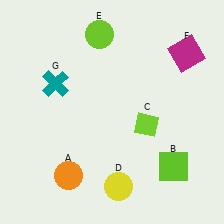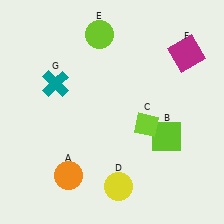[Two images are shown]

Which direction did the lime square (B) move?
The lime square (B) moved up.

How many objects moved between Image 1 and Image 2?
1 object moved between the two images.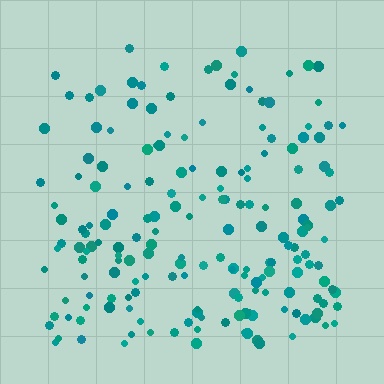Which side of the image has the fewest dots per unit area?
The top.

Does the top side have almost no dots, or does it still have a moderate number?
Still a moderate number, just noticeably fewer than the bottom.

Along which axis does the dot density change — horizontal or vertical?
Vertical.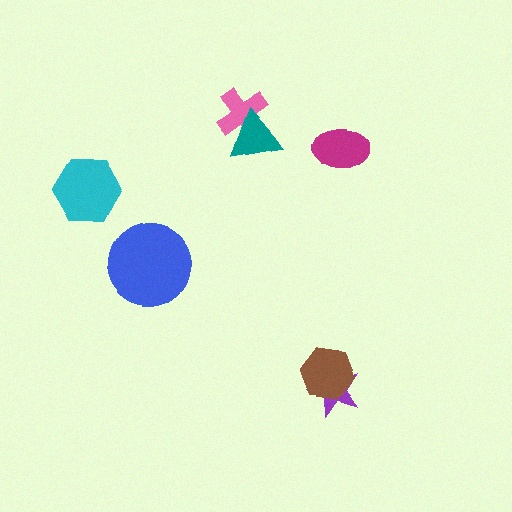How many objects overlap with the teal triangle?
1 object overlaps with the teal triangle.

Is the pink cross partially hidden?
Yes, it is partially covered by another shape.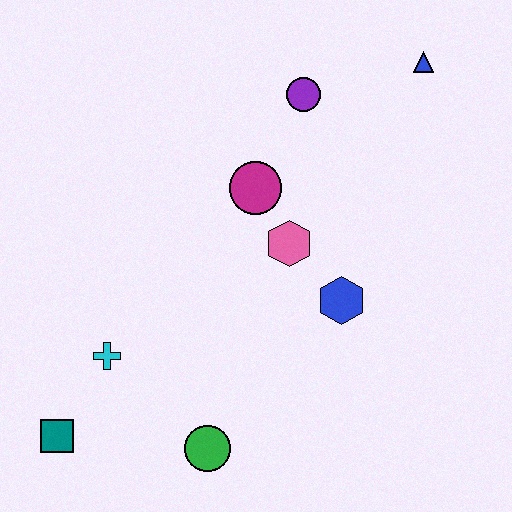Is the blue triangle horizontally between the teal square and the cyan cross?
No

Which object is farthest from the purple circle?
The teal square is farthest from the purple circle.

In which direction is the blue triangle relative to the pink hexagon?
The blue triangle is above the pink hexagon.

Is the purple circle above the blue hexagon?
Yes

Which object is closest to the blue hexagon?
The pink hexagon is closest to the blue hexagon.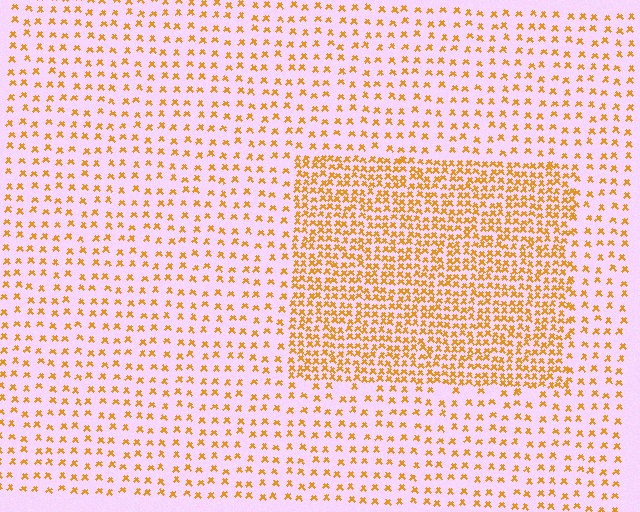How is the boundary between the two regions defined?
The boundary is defined by a change in element density (approximately 2.4x ratio). All elements are the same color, size, and shape.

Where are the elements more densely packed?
The elements are more densely packed inside the rectangle boundary.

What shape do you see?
I see a rectangle.